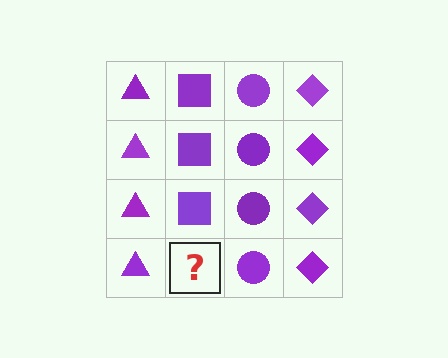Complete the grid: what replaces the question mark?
The question mark should be replaced with a purple square.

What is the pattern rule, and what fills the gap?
The rule is that each column has a consistent shape. The gap should be filled with a purple square.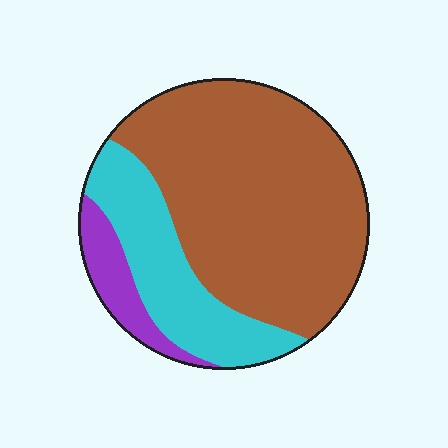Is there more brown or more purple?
Brown.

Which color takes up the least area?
Purple, at roughly 10%.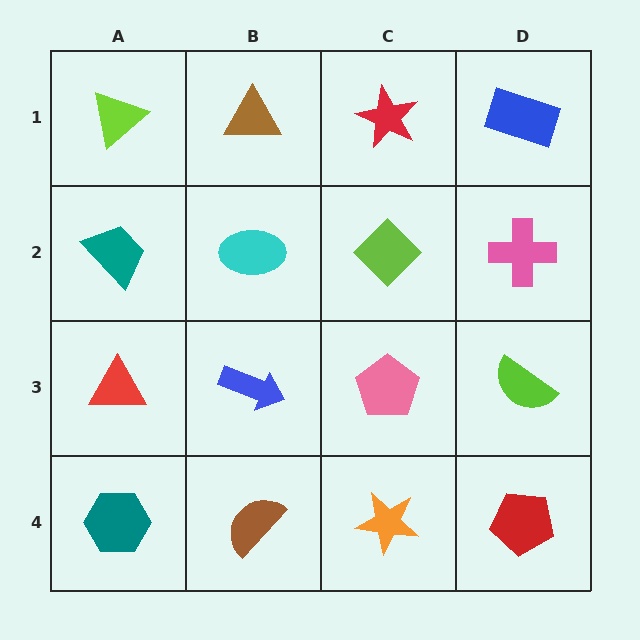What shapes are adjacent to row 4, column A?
A red triangle (row 3, column A), a brown semicircle (row 4, column B).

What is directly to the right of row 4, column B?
An orange star.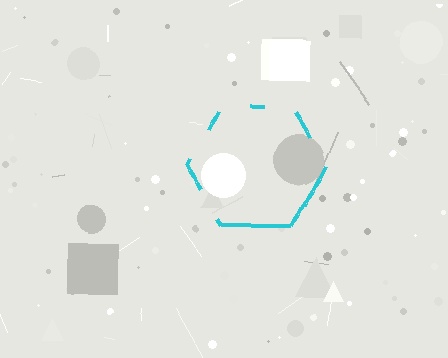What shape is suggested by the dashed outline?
The dashed outline suggests a hexagon.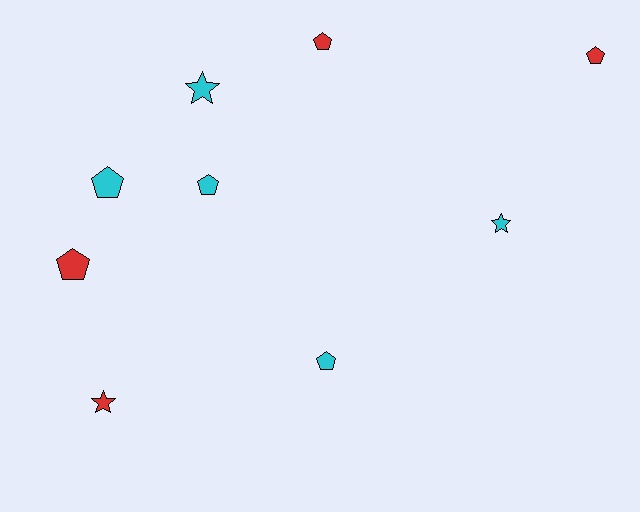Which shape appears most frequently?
Pentagon, with 6 objects.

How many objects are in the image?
There are 9 objects.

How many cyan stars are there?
There are 2 cyan stars.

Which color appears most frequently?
Cyan, with 5 objects.